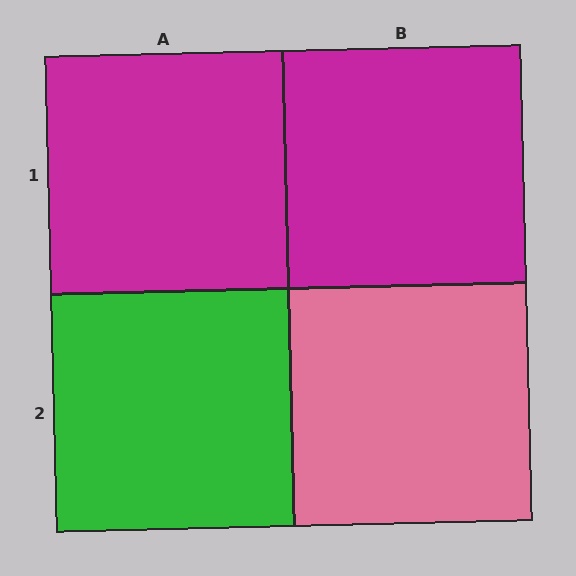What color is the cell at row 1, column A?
Magenta.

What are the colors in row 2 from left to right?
Green, pink.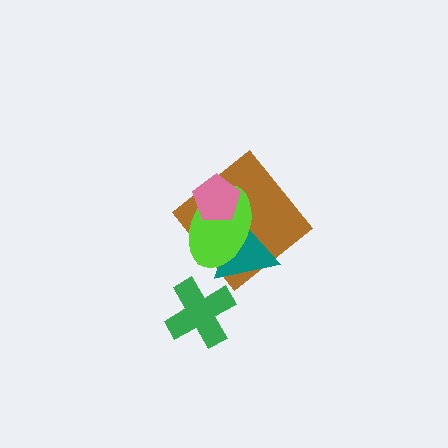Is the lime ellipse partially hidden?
Yes, it is partially covered by another shape.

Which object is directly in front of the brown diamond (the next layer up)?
The teal triangle is directly in front of the brown diamond.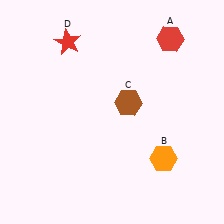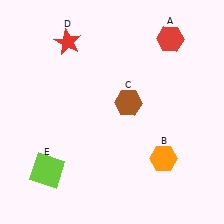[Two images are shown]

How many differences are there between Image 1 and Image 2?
There is 1 difference between the two images.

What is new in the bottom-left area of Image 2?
A lime square (E) was added in the bottom-left area of Image 2.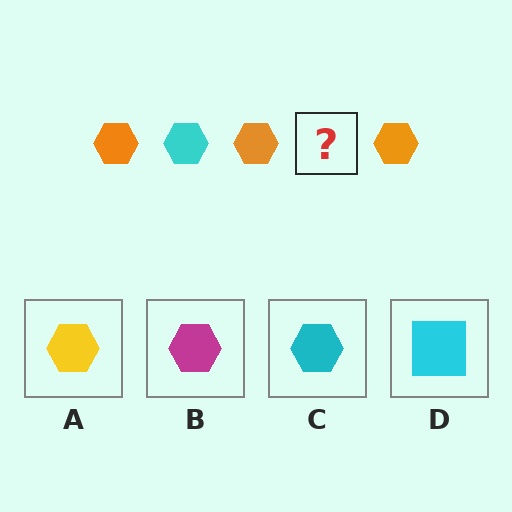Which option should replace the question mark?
Option C.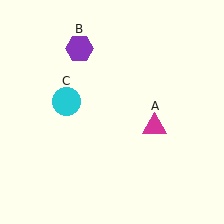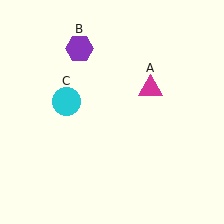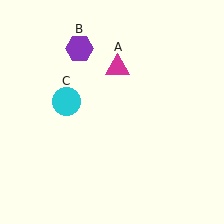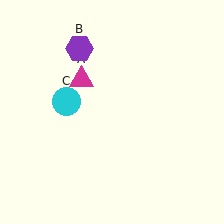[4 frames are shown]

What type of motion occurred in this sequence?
The magenta triangle (object A) rotated counterclockwise around the center of the scene.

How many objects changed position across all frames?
1 object changed position: magenta triangle (object A).